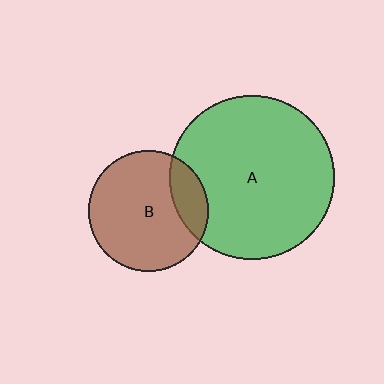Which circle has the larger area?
Circle A (green).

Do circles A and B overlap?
Yes.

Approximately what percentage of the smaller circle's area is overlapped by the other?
Approximately 20%.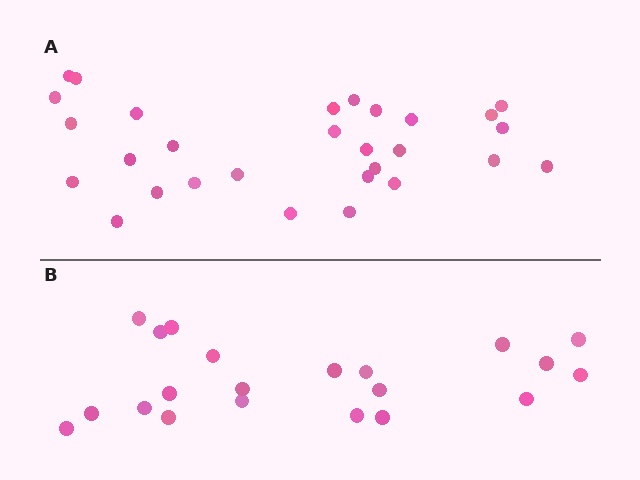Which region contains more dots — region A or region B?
Region A (the top region) has more dots.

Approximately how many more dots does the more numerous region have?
Region A has roughly 8 or so more dots than region B.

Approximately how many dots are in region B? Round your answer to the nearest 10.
About 20 dots. (The exact count is 21, which rounds to 20.)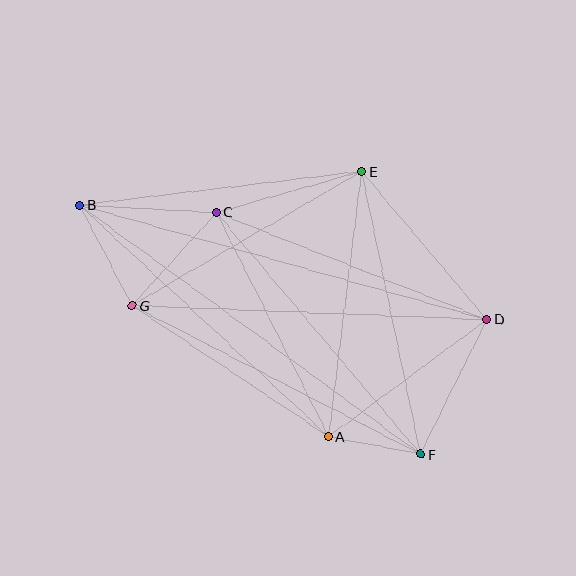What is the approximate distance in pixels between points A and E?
The distance between A and E is approximately 267 pixels.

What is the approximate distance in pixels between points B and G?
The distance between B and G is approximately 113 pixels.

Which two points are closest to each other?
Points A and F are closest to each other.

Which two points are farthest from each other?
Points B and D are farthest from each other.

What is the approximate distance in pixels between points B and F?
The distance between B and F is approximately 422 pixels.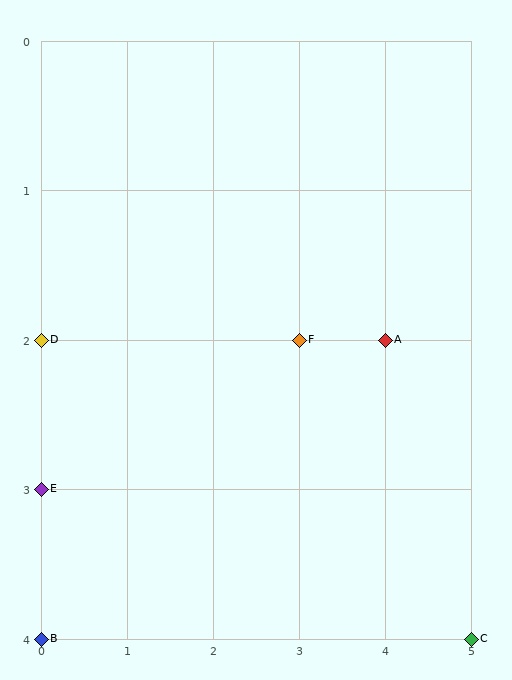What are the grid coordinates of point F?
Point F is at grid coordinates (3, 2).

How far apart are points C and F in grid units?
Points C and F are 2 columns and 2 rows apart (about 2.8 grid units diagonally).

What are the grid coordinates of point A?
Point A is at grid coordinates (4, 2).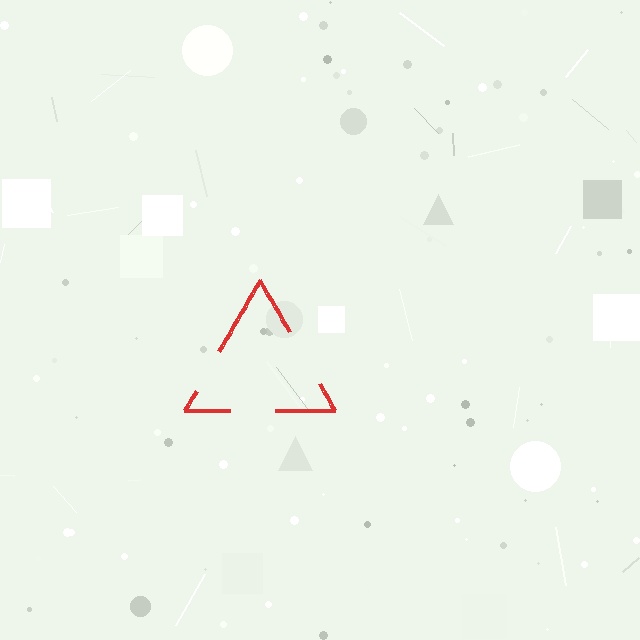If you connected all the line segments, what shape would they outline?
They would outline a triangle.